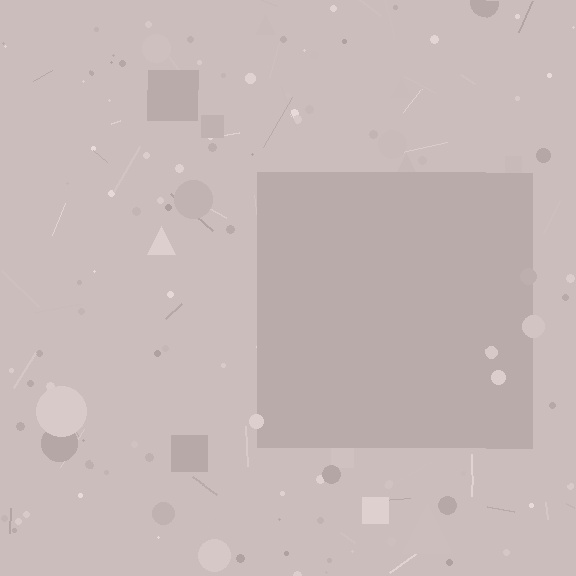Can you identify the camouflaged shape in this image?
The camouflaged shape is a square.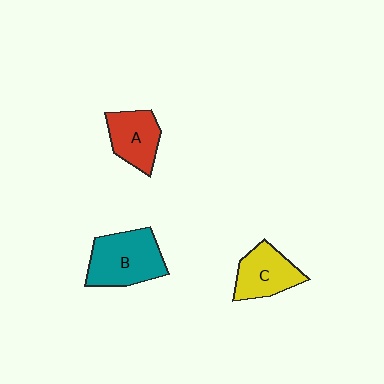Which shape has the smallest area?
Shape A (red).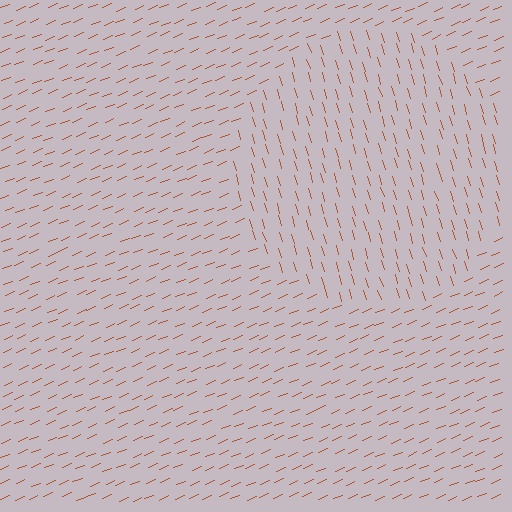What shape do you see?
I see a circle.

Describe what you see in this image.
The image is filled with small brown line segments. A circle region in the image has lines oriented differently from the surrounding lines, creating a visible texture boundary.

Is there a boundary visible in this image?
Yes, there is a texture boundary formed by a change in line orientation.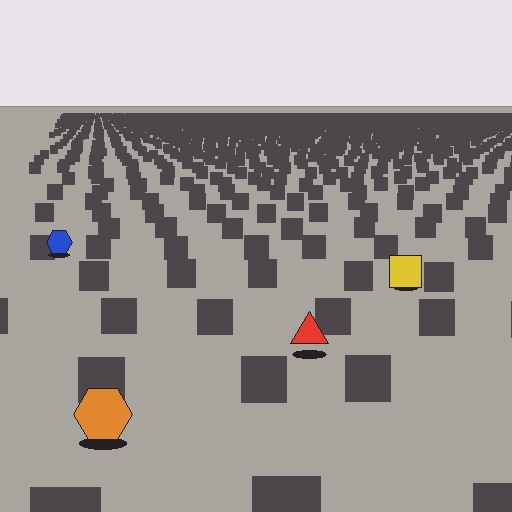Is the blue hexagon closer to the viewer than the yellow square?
No. The yellow square is closer — you can tell from the texture gradient: the ground texture is coarser near it.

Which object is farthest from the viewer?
The blue hexagon is farthest from the viewer. It appears smaller and the ground texture around it is denser.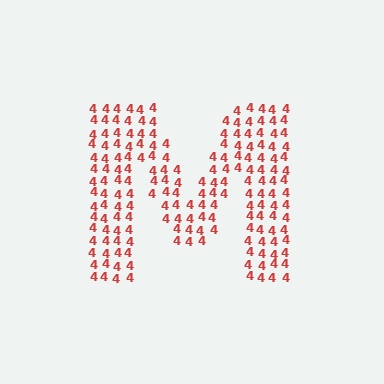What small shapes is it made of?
It is made of small digit 4's.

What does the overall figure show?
The overall figure shows the letter M.